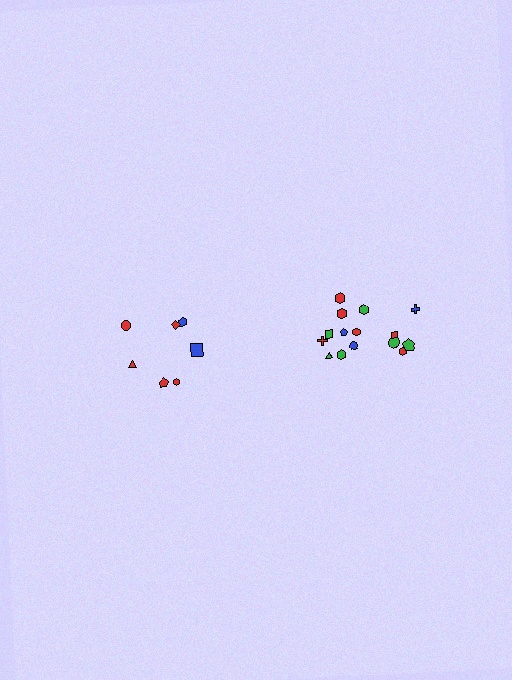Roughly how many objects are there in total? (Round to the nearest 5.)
Roughly 20 objects in total.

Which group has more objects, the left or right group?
The right group.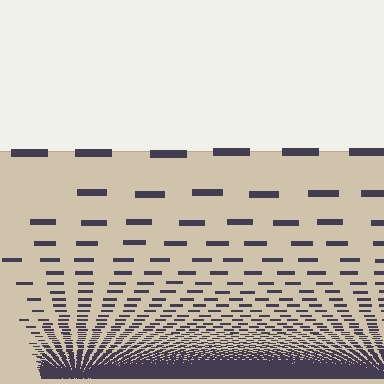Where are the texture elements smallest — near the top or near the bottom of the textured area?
Near the bottom.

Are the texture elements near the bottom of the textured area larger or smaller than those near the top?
Smaller. The gradient is inverted — elements near the bottom are smaller and denser.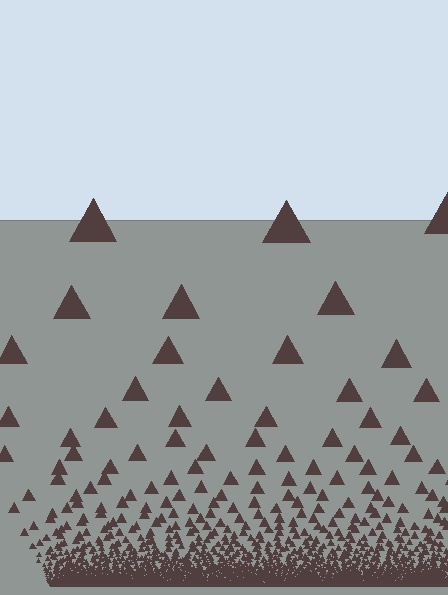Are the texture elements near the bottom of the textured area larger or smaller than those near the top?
Smaller. The gradient is inverted — elements near the bottom are smaller and denser.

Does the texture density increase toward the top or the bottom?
Density increases toward the bottom.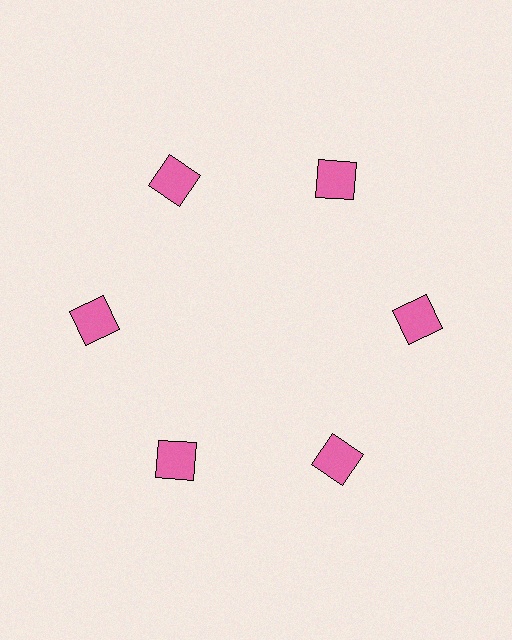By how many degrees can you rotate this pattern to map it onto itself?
The pattern maps onto itself every 60 degrees of rotation.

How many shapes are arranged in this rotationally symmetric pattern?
There are 6 shapes, arranged in 6 groups of 1.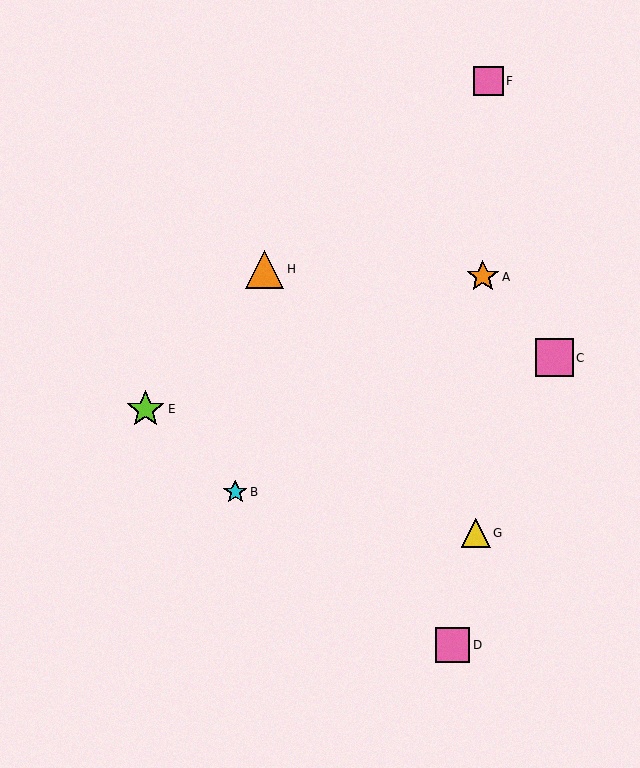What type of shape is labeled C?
Shape C is a pink square.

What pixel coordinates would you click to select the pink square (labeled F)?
Click at (489, 81) to select the pink square F.